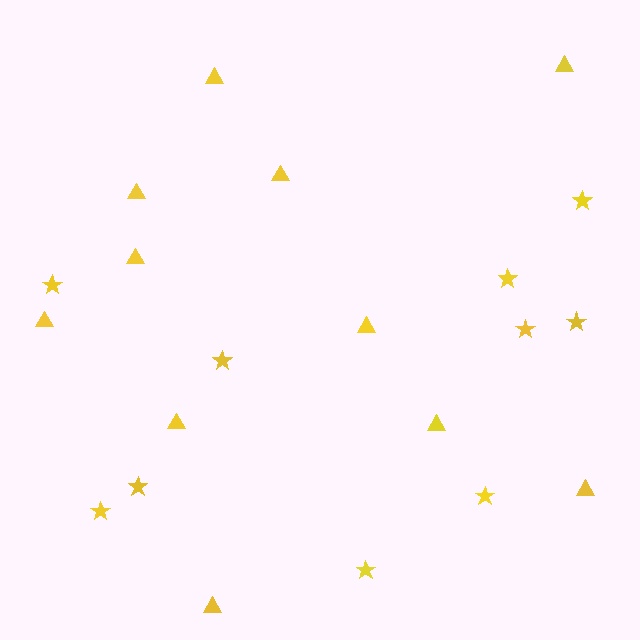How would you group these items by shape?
There are 2 groups: one group of triangles (11) and one group of stars (10).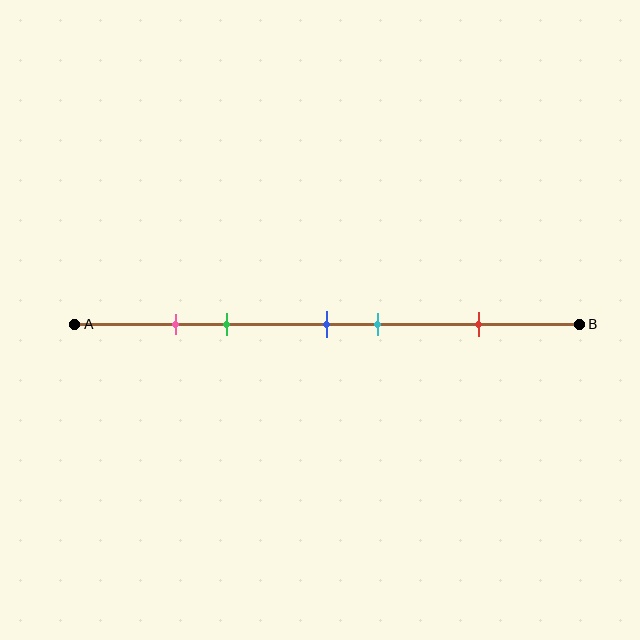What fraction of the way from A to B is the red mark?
The red mark is approximately 80% (0.8) of the way from A to B.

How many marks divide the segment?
There are 5 marks dividing the segment.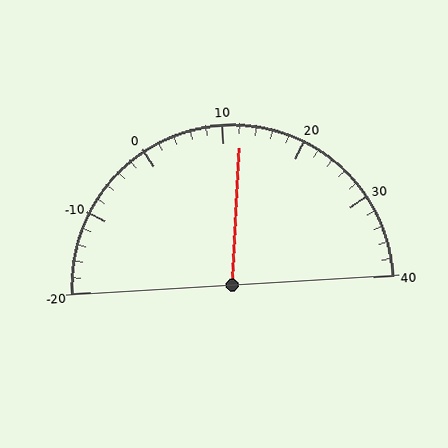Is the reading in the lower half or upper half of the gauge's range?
The reading is in the upper half of the range (-20 to 40).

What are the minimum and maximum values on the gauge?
The gauge ranges from -20 to 40.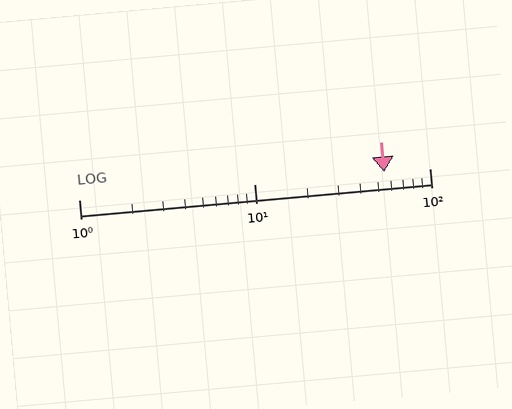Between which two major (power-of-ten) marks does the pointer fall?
The pointer is between 10 and 100.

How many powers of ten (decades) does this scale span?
The scale spans 2 decades, from 1 to 100.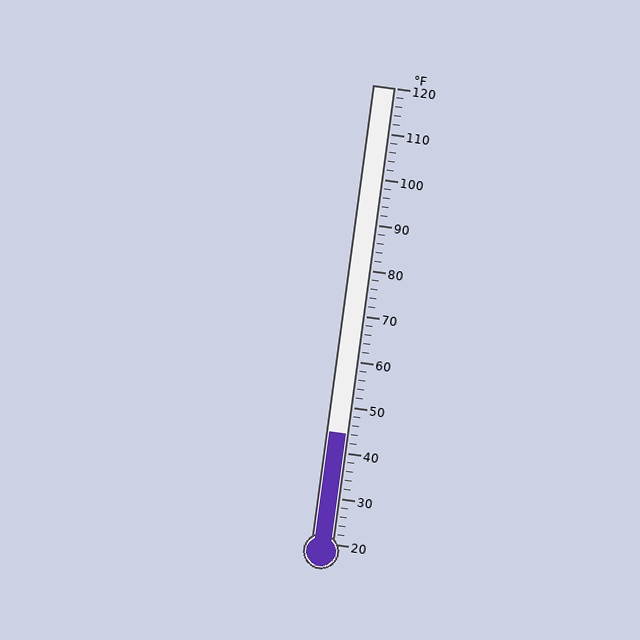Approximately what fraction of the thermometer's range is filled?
The thermometer is filled to approximately 25% of its range.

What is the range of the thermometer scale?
The thermometer scale ranges from 20°F to 120°F.